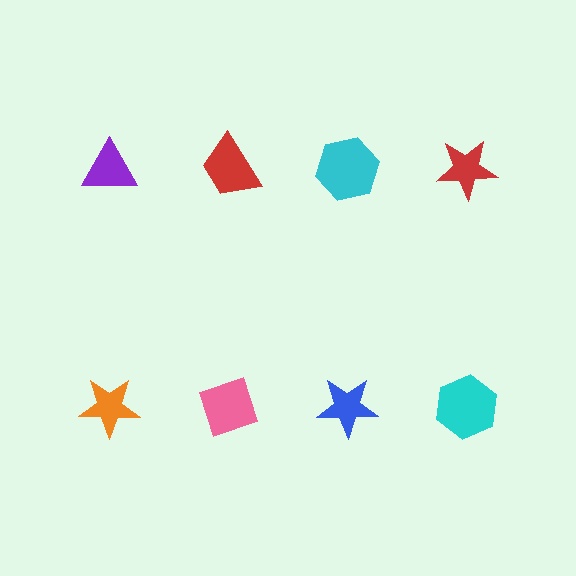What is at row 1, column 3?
A cyan hexagon.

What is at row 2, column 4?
A cyan hexagon.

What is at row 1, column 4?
A red star.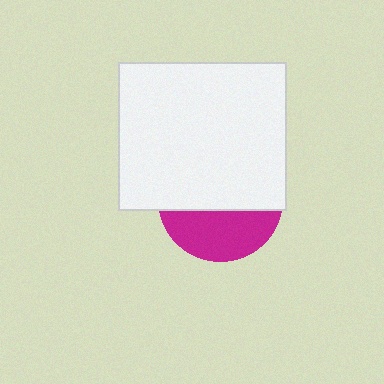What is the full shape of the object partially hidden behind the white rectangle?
The partially hidden object is a magenta circle.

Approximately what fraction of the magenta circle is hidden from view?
Roughly 62% of the magenta circle is hidden behind the white rectangle.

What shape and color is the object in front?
The object in front is a white rectangle.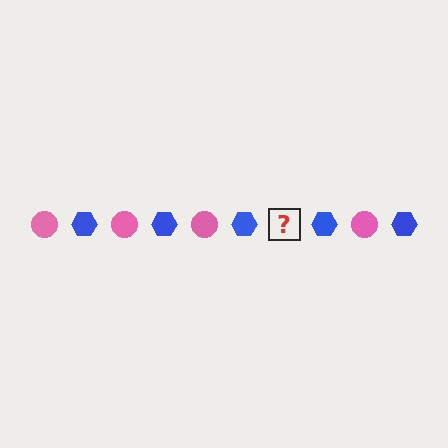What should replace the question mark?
The question mark should be replaced with a pink circle.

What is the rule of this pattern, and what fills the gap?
The rule is that the pattern alternates between pink circle and blue hexagon. The gap should be filled with a pink circle.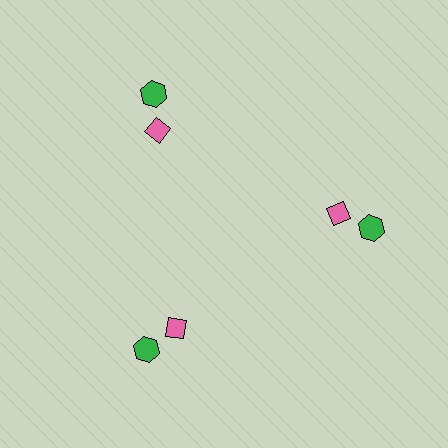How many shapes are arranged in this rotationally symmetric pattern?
There are 6 shapes, arranged in 3 groups of 2.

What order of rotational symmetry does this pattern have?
This pattern has 3-fold rotational symmetry.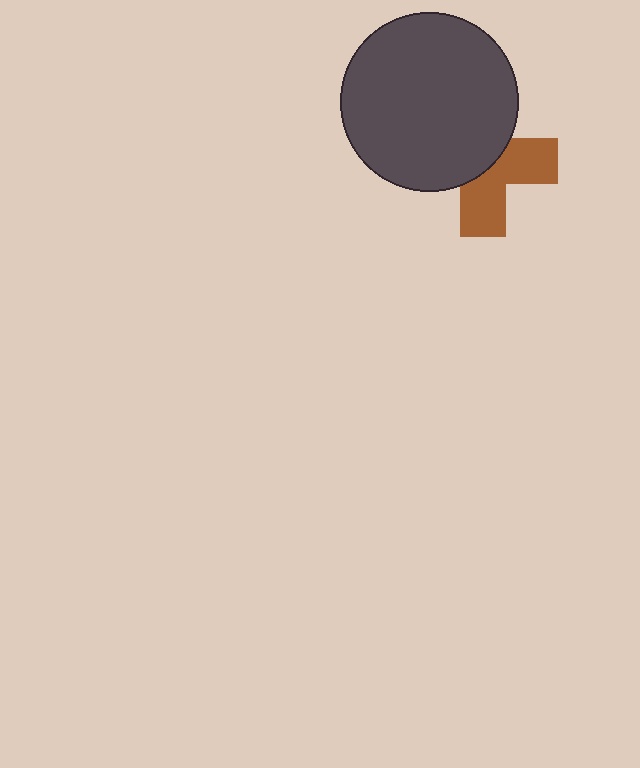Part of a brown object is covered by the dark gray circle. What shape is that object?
It is a cross.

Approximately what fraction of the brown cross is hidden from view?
Roughly 55% of the brown cross is hidden behind the dark gray circle.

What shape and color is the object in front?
The object in front is a dark gray circle.